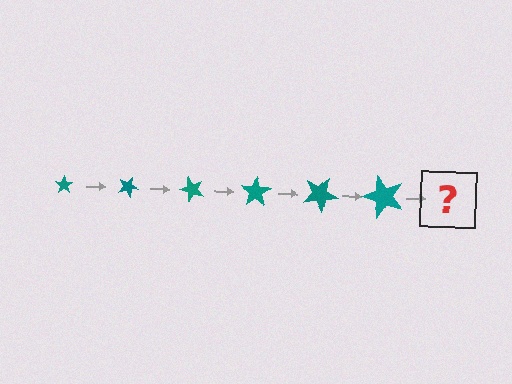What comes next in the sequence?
The next element should be a star, larger than the previous one and rotated 150 degrees from the start.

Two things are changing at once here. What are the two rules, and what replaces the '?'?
The two rules are that the star grows larger each step and it rotates 25 degrees each step. The '?' should be a star, larger than the previous one and rotated 150 degrees from the start.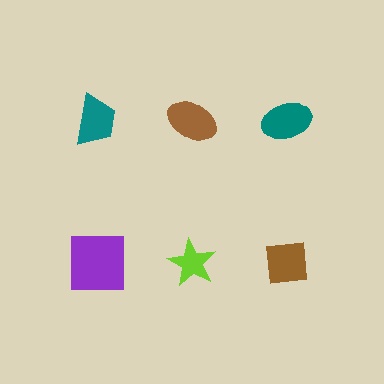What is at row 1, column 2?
A brown ellipse.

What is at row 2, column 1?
A purple square.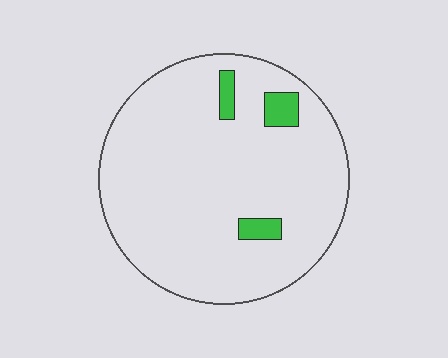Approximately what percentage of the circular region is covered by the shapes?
Approximately 5%.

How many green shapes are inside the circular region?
3.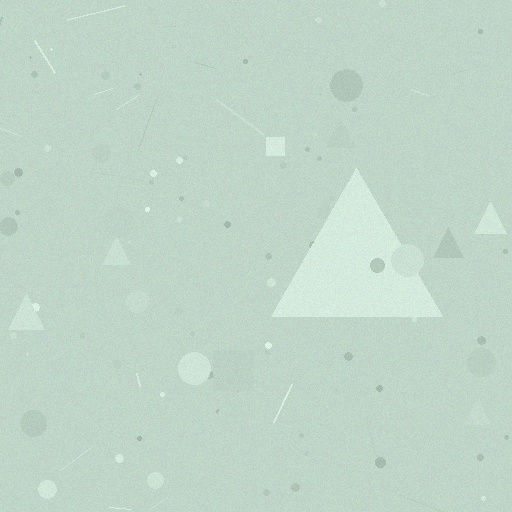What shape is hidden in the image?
A triangle is hidden in the image.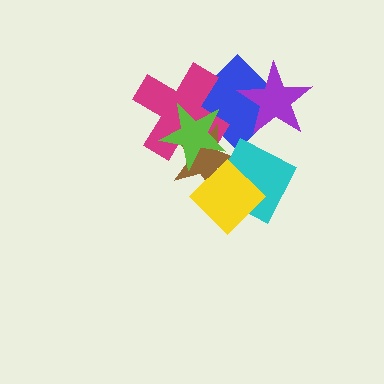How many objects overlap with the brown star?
5 objects overlap with the brown star.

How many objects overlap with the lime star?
3 objects overlap with the lime star.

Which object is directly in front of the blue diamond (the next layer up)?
The magenta cross is directly in front of the blue diamond.